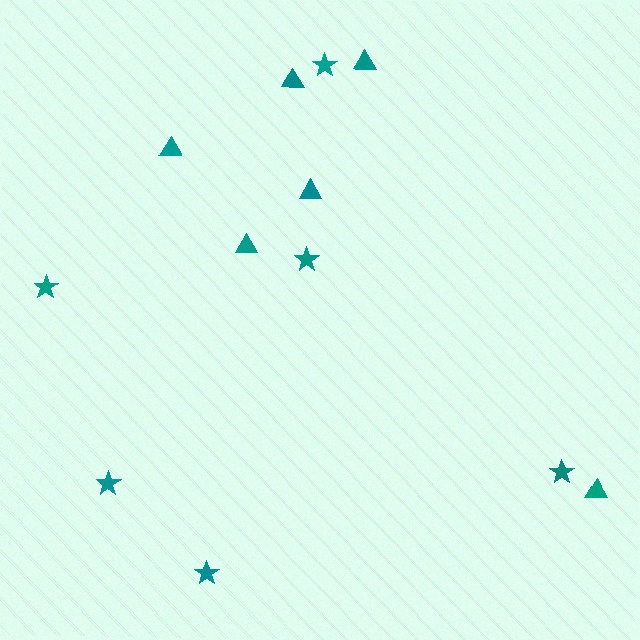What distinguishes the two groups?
There are 2 groups: one group of triangles (6) and one group of stars (6).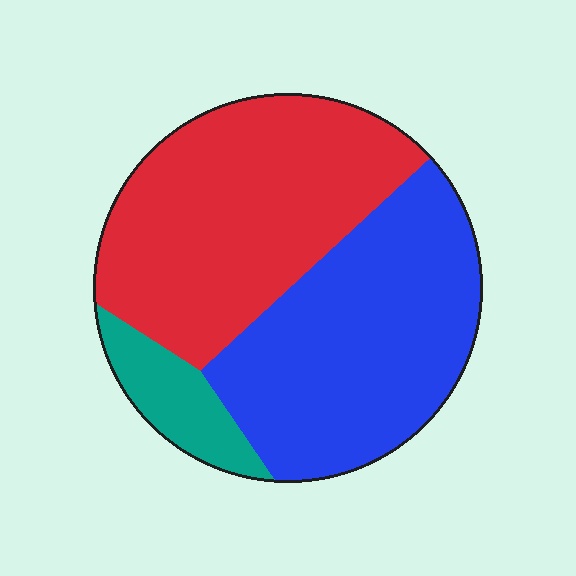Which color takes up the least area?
Teal, at roughly 10%.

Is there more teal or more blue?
Blue.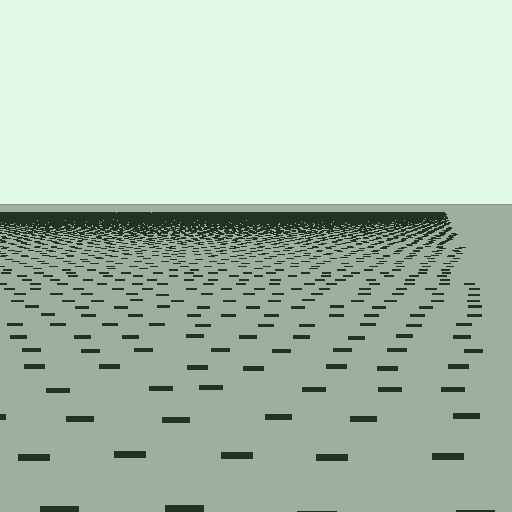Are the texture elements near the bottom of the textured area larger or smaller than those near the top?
Larger. Near the bottom, elements are closer to the viewer and appear at a bigger on-screen size.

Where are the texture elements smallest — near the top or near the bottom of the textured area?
Near the top.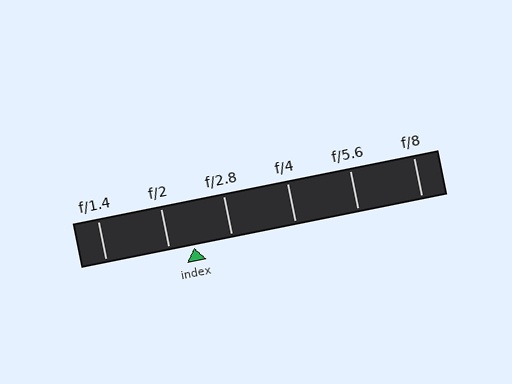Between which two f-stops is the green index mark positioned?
The index mark is between f/2 and f/2.8.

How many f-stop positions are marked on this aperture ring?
There are 6 f-stop positions marked.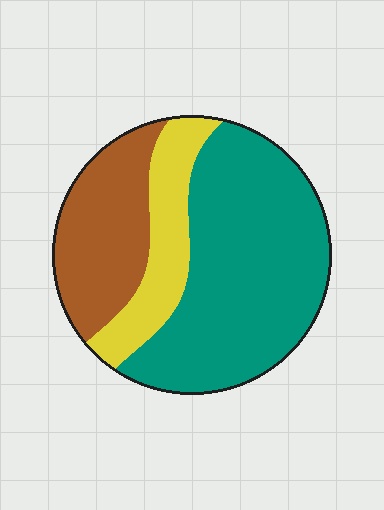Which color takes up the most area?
Teal, at roughly 55%.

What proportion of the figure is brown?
Brown covers about 25% of the figure.